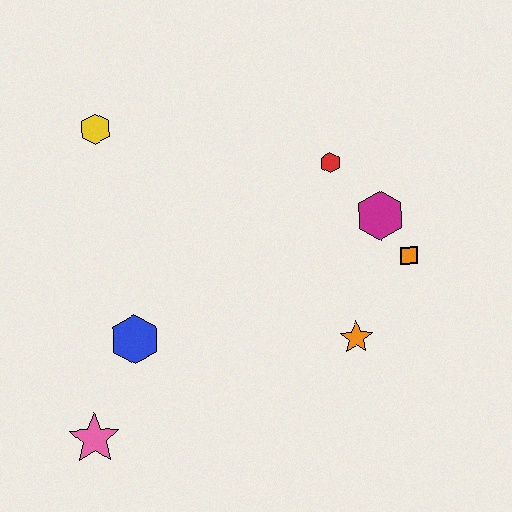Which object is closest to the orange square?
The magenta hexagon is closest to the orange square.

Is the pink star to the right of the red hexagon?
No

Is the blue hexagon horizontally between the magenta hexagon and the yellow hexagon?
Yes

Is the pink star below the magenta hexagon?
Yes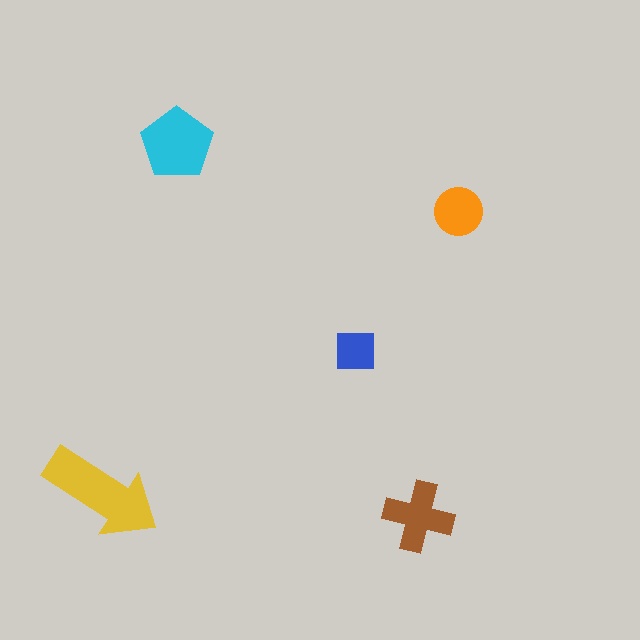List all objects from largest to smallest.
The yellow arrow, the cyan pentagon, the brown cross, the orange circle, the blue square.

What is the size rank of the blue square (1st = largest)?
5th.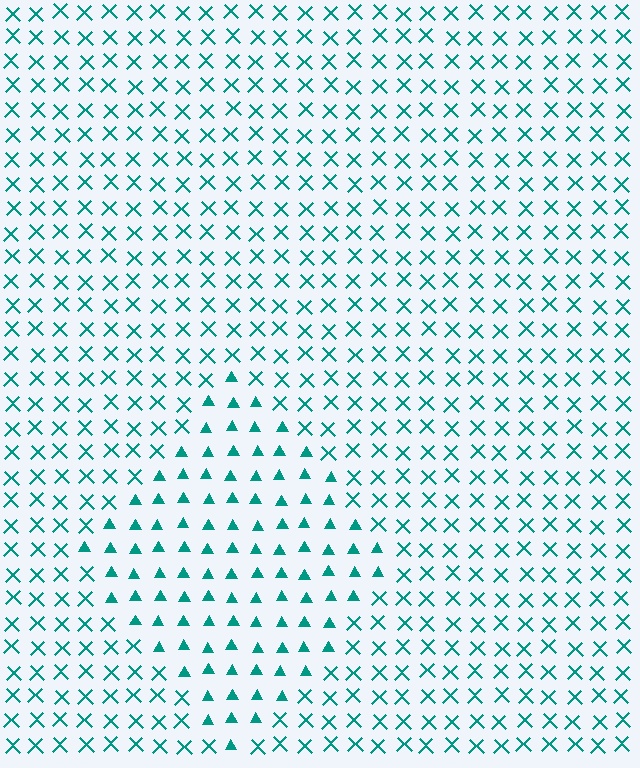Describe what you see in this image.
The image is filled with small teal elements arranged in a uniform grid. A diamond-shaped region contains triangles, while the surrounding area contains X marks. The boundary is defined purely by the change in element shape.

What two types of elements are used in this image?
The image uses triangles inside the diamond region and X marks outside it.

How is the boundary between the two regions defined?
The boundary is defined by a change in element shape: triangles inside vs. X marks outside. All elements share the same color and spacing.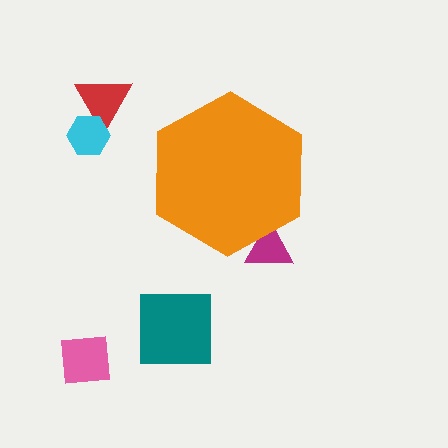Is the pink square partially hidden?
No, the pink square is fully visible.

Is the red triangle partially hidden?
No, the red triangle is fully visible.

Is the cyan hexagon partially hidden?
No, the cyan hexagon is fully visible.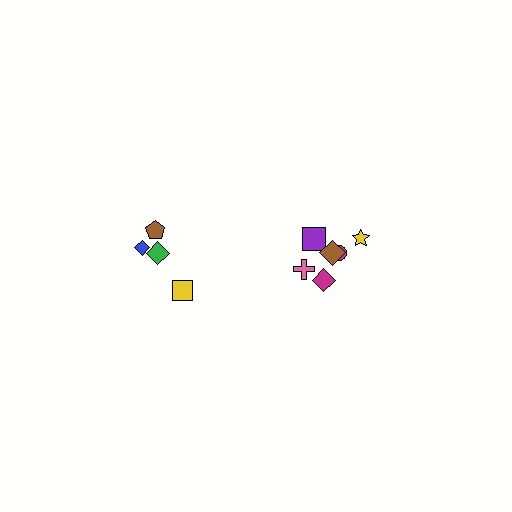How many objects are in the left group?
There are 4 objects.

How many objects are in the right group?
There are 6 objects.